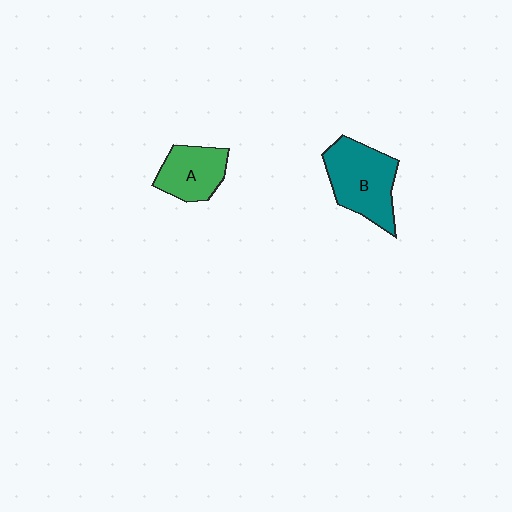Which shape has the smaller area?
Shape A (green).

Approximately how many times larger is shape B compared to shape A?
Approximately 1.5 times.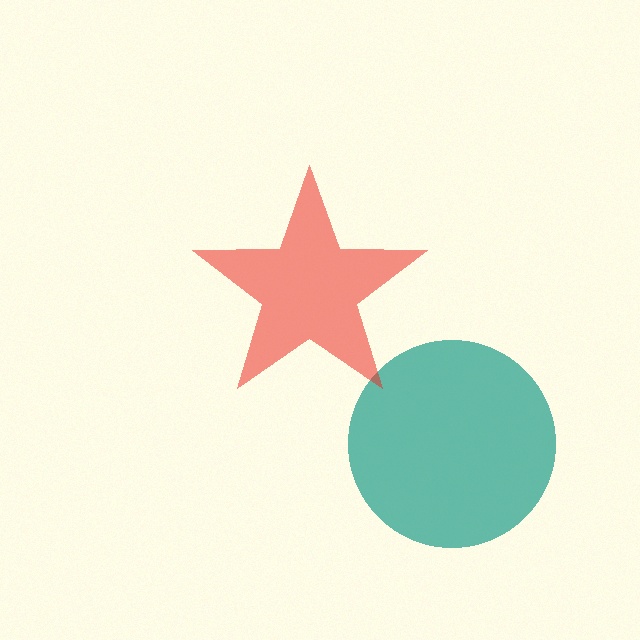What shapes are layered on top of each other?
The layered shapes are: a teal circle, a red star.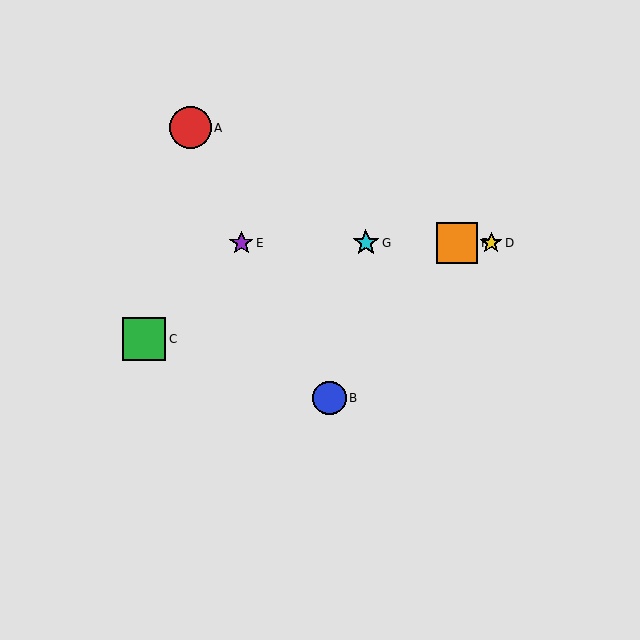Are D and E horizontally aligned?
Yes, both are at y≈243.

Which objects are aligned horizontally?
Objects D, E, F, G are aligned horizontally.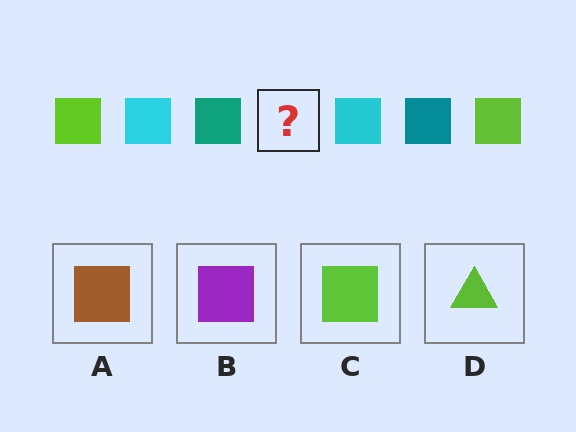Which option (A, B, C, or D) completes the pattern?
C.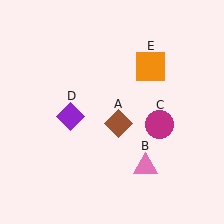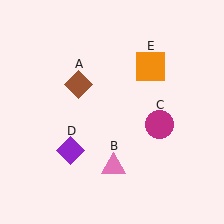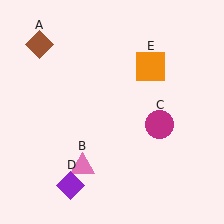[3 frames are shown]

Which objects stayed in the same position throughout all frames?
Magenta circle (object C) and orange square (object E) remained stationary.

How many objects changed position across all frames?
3 objects changed position: brown diamond (object A), pink triangle (object B), purple diamond (object D).